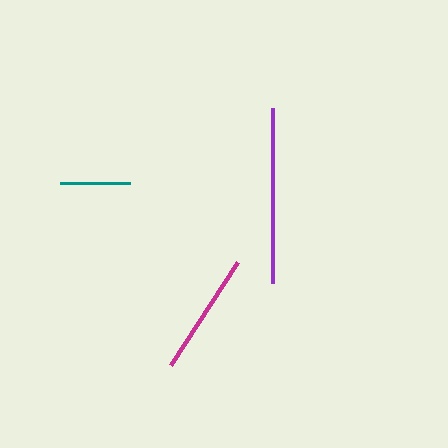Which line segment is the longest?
The purple line is the longest at approximately 174 pixels.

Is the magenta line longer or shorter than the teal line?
The magenta line is longer than the teal line.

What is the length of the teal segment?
The teal segment is approximately 70 pixels long.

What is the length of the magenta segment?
The magenta segment is approximately 123 pixels long.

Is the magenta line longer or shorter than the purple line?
The purple line is longer than the magenta line.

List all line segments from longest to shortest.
From longest to shortest: purple, magenta, teal.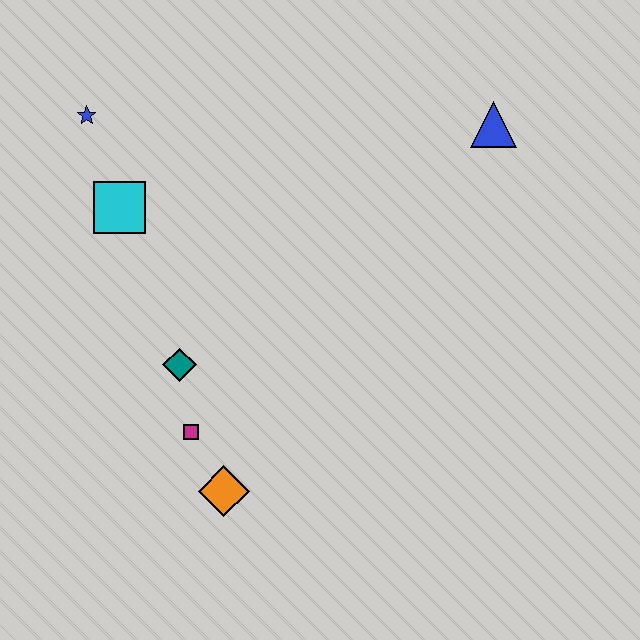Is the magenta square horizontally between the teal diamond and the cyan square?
No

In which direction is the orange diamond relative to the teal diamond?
The orange diamond is below the teal diamond.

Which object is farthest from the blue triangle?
The orange diamond is farthest from the blue triangle.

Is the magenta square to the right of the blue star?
Yes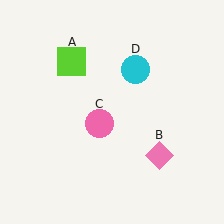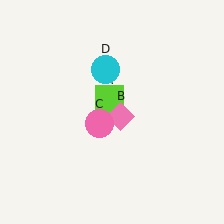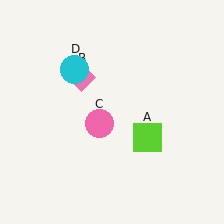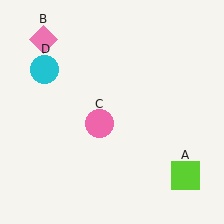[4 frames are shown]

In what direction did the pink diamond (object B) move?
The pink diamond (object B) moved up and to the left.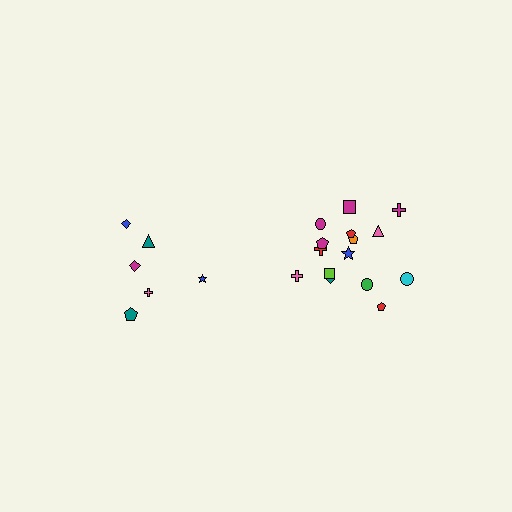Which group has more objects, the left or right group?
The right group.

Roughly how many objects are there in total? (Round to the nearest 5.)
Roughly 20 objects in total.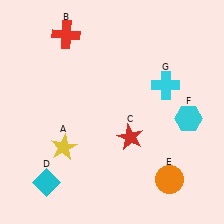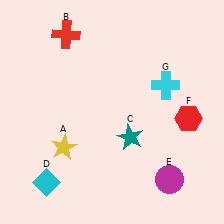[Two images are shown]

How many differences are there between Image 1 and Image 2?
There are 3 differences between the two images.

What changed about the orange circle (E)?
In Image 1, E is orange. In Image 2, it changed to magenta.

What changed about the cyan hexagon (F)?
In Image 1, F is cyan. In Image 2, it changed to red.